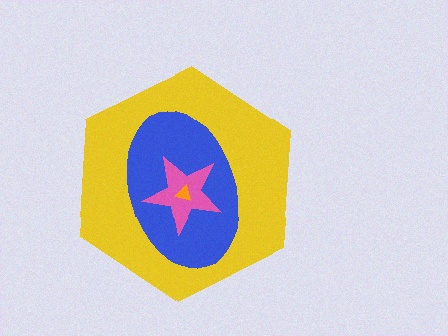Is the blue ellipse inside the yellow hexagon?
Yes.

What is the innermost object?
The orange triangle.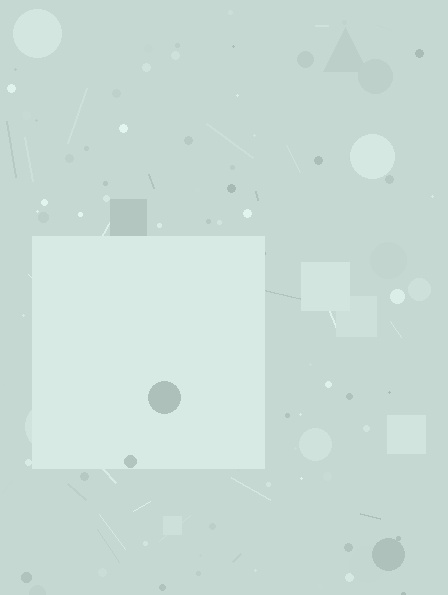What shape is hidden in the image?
A square is hidden in the image.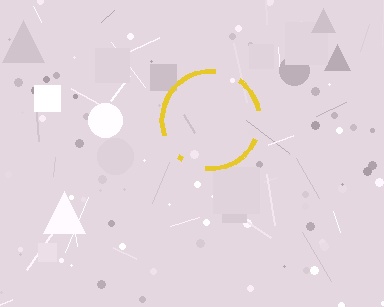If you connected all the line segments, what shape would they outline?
They would outline a circle.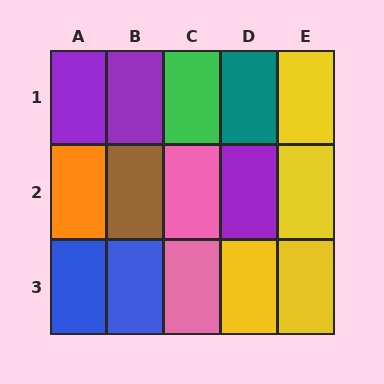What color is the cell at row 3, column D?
Yellow.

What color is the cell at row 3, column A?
Blue.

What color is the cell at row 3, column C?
Pink.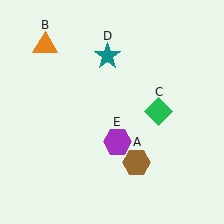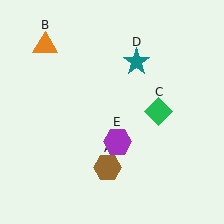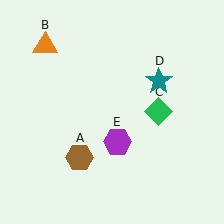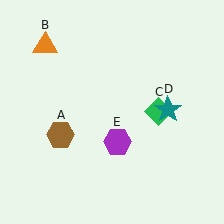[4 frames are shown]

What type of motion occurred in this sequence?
The brown hexagon (object A), teal star (object D) rotated clockwise around the center of the scene.